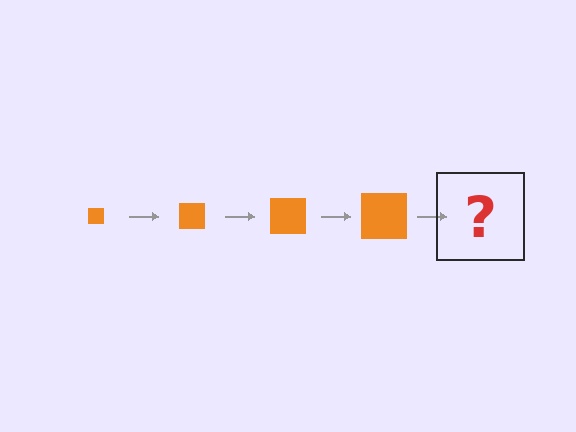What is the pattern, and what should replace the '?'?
The pattern is that the square gets progressively larger each step. The '?' should be an orange square, larger than the previous one.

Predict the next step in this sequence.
The next step is an orange square, larger than the previous one.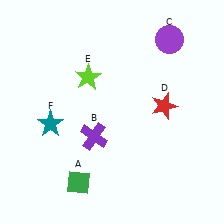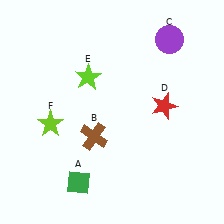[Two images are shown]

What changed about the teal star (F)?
In Image 1, F is teal. In Image 2, it changed to lime.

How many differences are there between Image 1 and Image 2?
There are 2 differences between the two images.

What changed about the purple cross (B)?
In Image 1, B is purple. In Image 2, it changed to brown.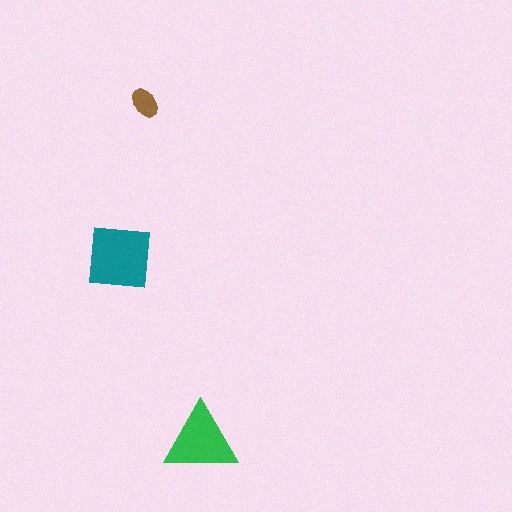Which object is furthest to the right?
The green triangle is rightmost.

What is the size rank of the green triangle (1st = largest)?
2nd.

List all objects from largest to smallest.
The teal square, the green triangle, the brown ellipse.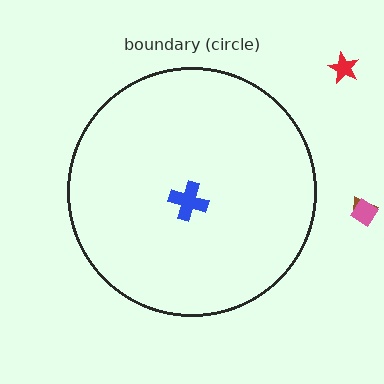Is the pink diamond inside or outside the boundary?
Outside.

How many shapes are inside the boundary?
1 inside, 3 outside.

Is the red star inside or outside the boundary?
Outside.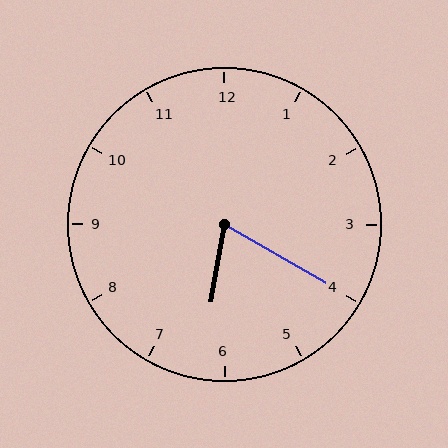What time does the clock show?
6:20.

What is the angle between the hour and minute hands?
Approximately 70 degrees.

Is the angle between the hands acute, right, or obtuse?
It is acute.